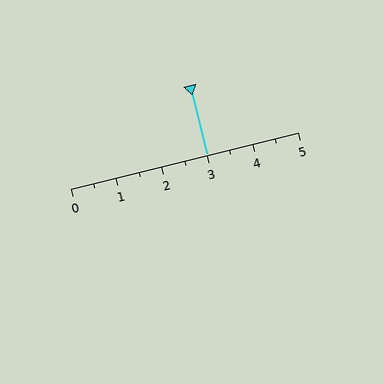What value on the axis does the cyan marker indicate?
The marker indicates approximately 3.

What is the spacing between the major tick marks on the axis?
The major ticks are spaced 1 apart.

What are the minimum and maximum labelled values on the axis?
The axis runs from 0 to 5.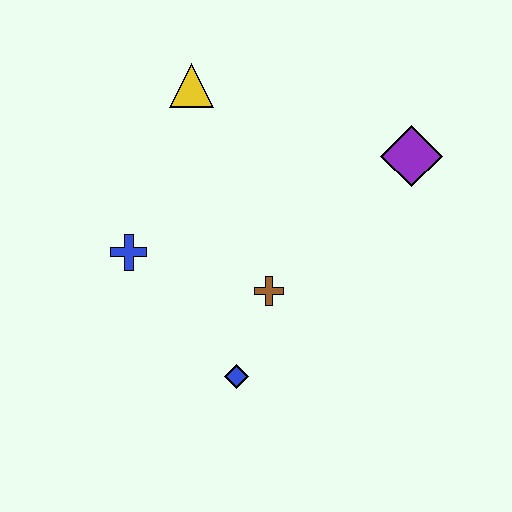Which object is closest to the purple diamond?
The brown cross is closest to the purple diamond.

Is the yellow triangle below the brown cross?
No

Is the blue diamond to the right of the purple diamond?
No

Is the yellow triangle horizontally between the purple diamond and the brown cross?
No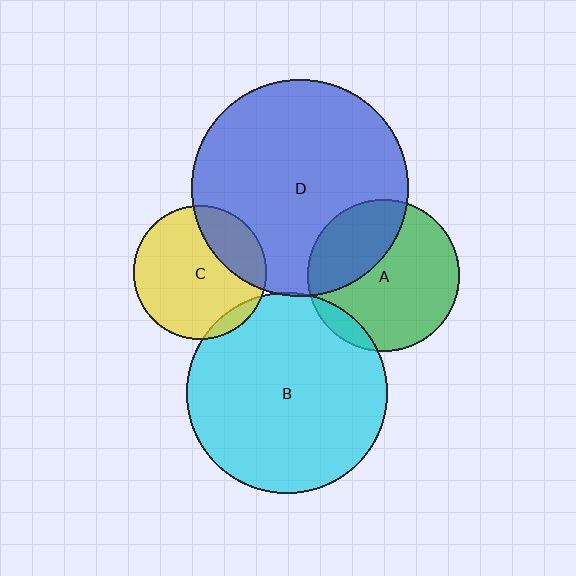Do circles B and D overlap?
Yes.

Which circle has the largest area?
Circle D (blue).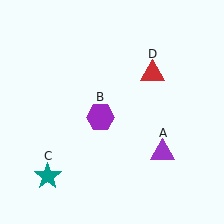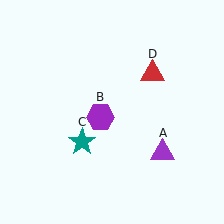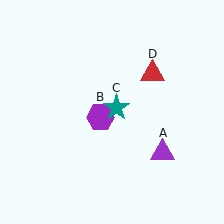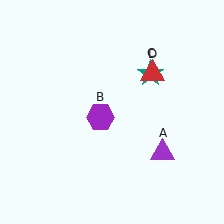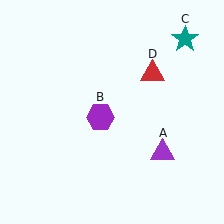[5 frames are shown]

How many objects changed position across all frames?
1 object changed position: teal star (object C).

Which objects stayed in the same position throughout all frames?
Purple triangle (object A) and purple hexagon (object B) and red triangle (object D) remained stationary.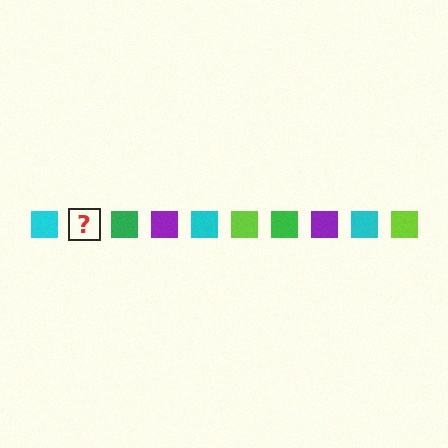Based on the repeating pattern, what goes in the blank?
The blank should be a lime square.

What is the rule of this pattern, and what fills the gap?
The rule is that the pattern cycles through cyan, lime, green, purple squares. The gap should be filled with a lime square.